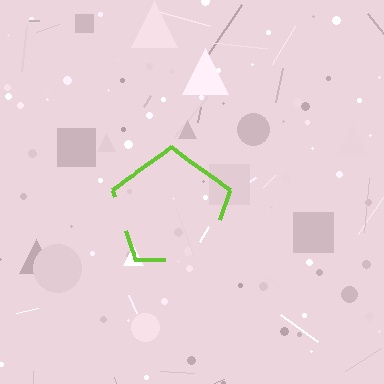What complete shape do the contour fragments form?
The contour fragments form a pentagon.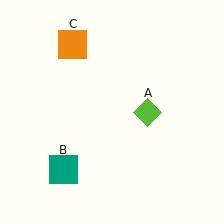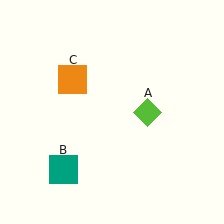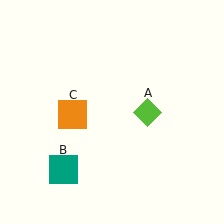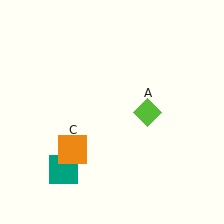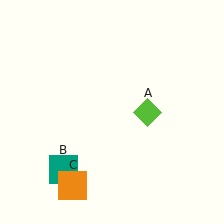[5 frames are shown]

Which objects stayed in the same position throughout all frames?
Lime diamond (object A) and teal square (object B) remained stationary.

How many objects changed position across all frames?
1 object changed position: orange square (object C).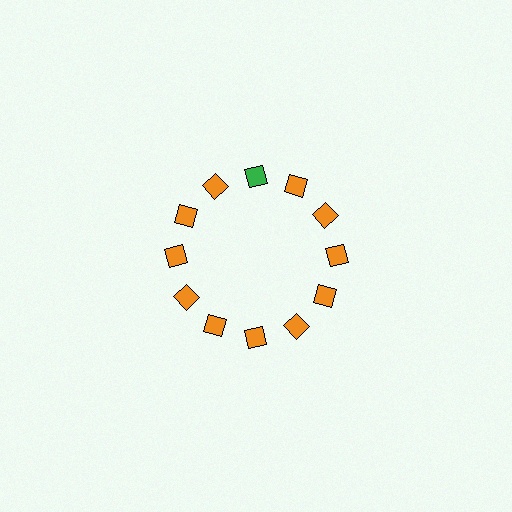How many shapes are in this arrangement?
There are 12 shapes arranged in a ring pattern.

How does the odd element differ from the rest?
It has a different color: green instead of orange.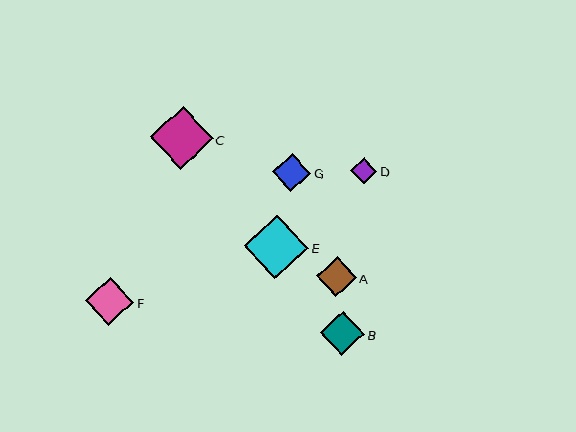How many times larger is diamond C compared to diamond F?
Diamond C is approximately 1.3 times the size of diamond F.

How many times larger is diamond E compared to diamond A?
Diamond E is approximately 1.6 times the size of diamond A.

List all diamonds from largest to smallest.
From largest to smallest: E, C, F, B, A, G, D.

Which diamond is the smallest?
Diamond D is the smallest with a size of approximately 26 pixels.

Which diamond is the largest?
Diamond E is the largest with a size of approximately 64 pixels.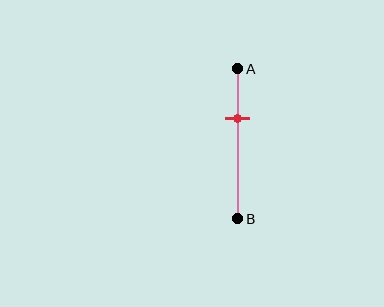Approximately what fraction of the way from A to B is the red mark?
The red mark is approximately 35% of the way from A to B.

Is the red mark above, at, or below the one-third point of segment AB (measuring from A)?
The red mark is approximately at the one-third point of segment AB.